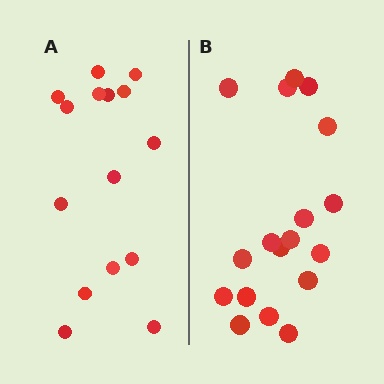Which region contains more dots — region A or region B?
Region B (the right region) has more dots.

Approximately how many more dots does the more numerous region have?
Region B has just a few more — roughly 2 or 3 more dots than region A.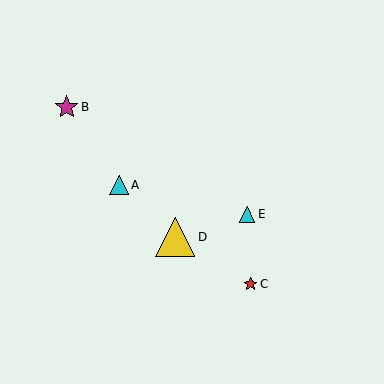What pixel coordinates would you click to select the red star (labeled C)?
Click at (251, 284) to select the red star C.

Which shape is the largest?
The yellow triangle (labeled D) is the largest.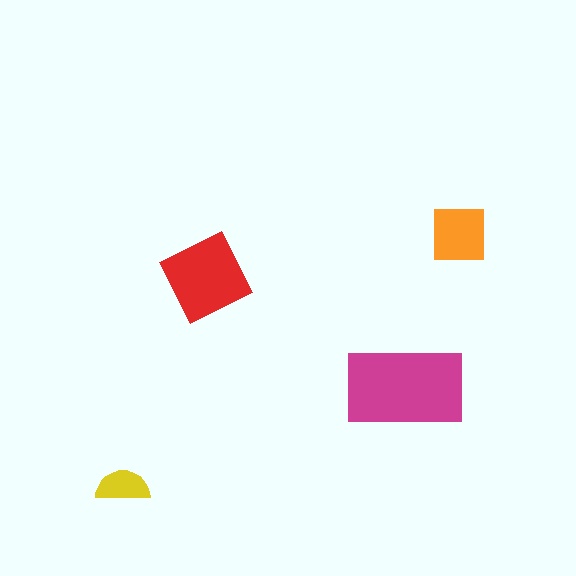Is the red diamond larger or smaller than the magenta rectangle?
Smaller.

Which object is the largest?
The magenta rectangle.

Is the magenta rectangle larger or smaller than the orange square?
Larger.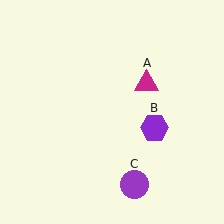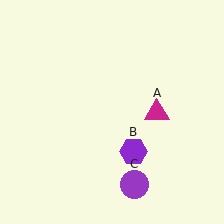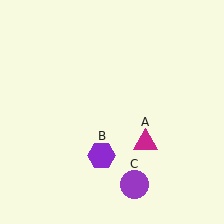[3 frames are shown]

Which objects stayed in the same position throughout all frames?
Purple circle (object C) remained stationary.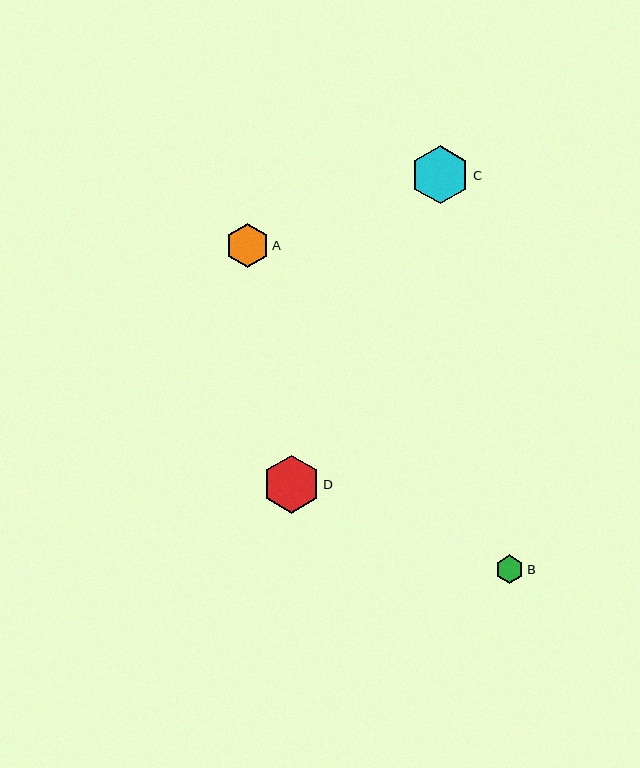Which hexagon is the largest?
Hexagon C is the largest with a size of approximately 59 pixels.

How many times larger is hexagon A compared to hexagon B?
Hexagon A is approximately 1.6 times the size of hexagon B.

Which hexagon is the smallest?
Hexagon B is the smallest with a size of approximately 28 pixels.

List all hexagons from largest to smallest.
From largest to smallest: C, D, A, B.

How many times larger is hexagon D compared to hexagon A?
Hexagon D is approximately 1.3 times the size of hexagon A.